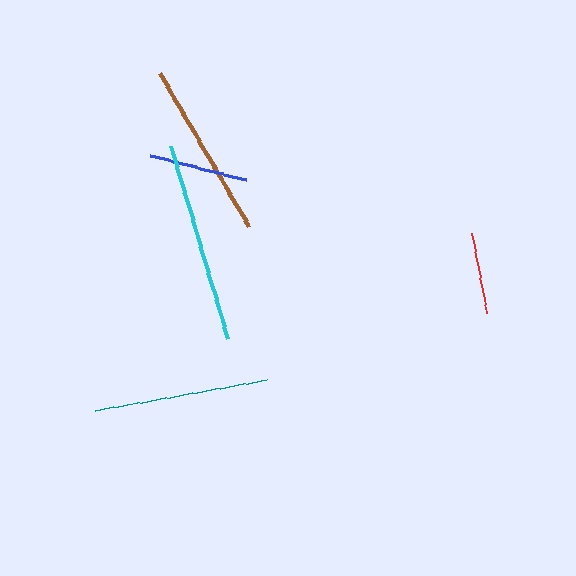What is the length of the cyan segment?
The cyan segment is approximately 201 pixels long.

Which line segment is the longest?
The cyan line is the longest at approximately 201 pixels.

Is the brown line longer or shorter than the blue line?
The brown line is longer than the blue line.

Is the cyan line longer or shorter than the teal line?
The cyan line is longer than the teal line.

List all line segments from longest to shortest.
From longest to shortest: cyan, brown, teal, blue, red.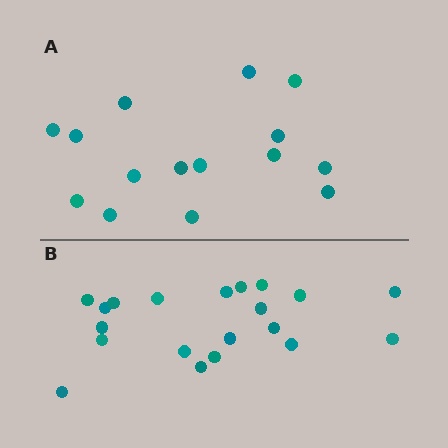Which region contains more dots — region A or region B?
Region B (the bottom region) has more dots.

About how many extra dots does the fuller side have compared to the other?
Region B has about 5 more dots than region A.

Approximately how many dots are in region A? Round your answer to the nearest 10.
About 20 dots. (The exact count is 15, which rounds to 20.)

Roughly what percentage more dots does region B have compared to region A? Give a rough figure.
About 35% more.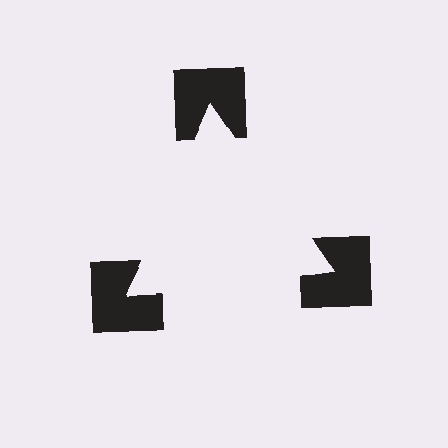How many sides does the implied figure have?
3 sides.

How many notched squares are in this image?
There are 3 — one at each vertex of the illusory triangle.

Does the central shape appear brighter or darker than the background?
It typically appears slightly brighter than the background, even though no actual brightness change is drawn.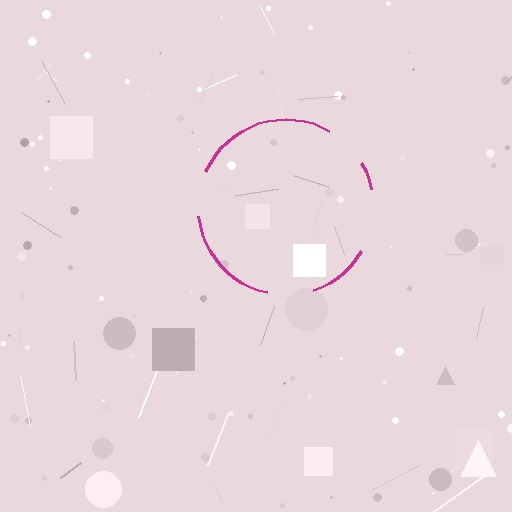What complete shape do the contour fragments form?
The contour fragments form a circle.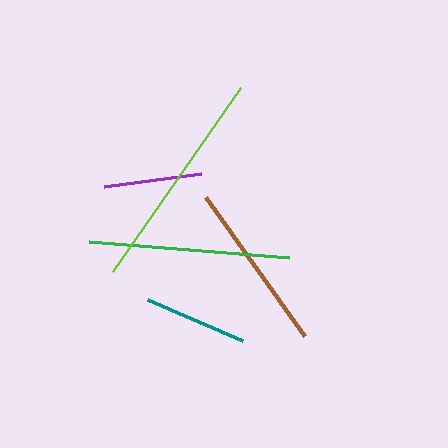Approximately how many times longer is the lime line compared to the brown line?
The lime line is approximately 1.3 times the length of the brown line.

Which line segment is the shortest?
The purple line is the shortest at approximately 98 pixels.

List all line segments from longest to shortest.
From longest to shortest: lime, green, brown, teal, purple.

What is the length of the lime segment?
The lime segment is approximately 223 pixels long.